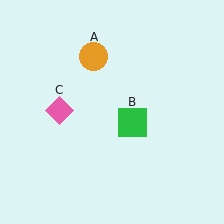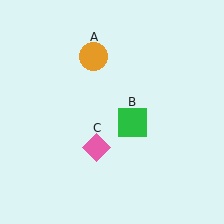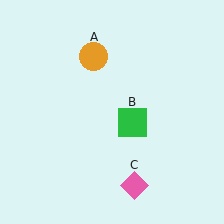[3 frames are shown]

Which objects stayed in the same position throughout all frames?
Orange circle (object A) and green square (object B) remained stationary.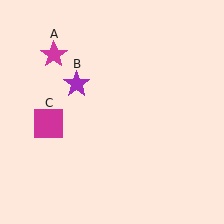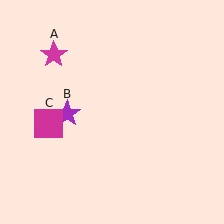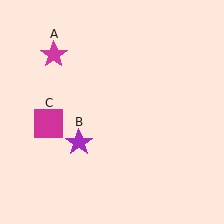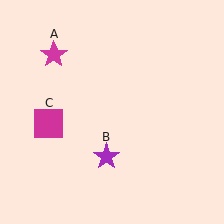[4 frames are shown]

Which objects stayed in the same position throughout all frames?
Magenta star (object A) and magenta square (object C) remained stationary.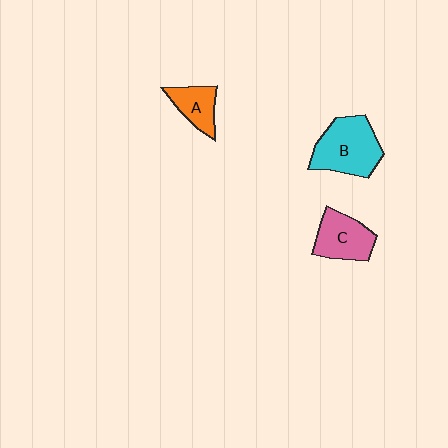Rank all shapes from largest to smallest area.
From largest to smallest: B (cyan), C (pink), A (orange).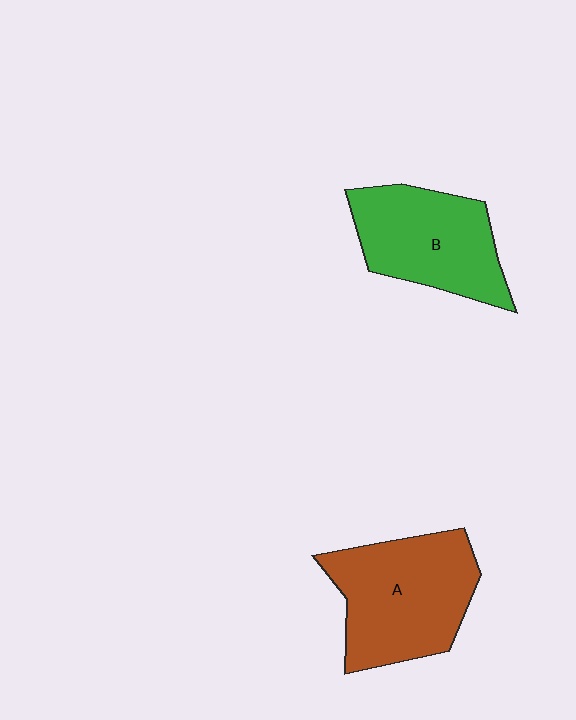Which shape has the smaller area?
Shape B (green).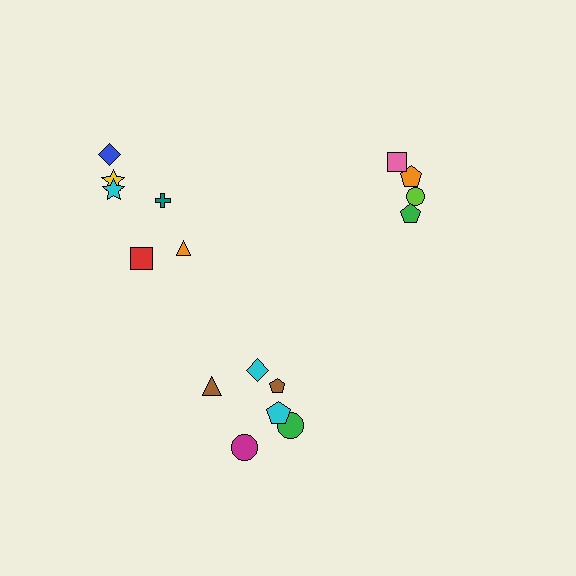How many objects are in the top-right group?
There are 4 objects.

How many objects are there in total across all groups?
There are 16 objects.